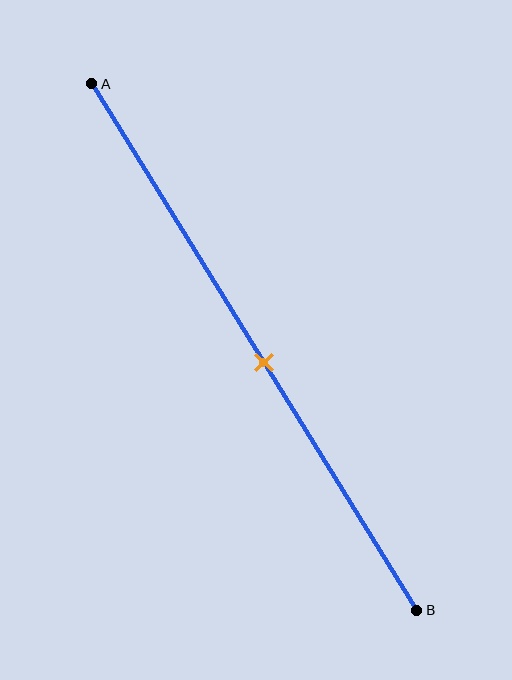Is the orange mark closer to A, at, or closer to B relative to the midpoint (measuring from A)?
The orange mark is approximately at the midpoint of segment AB.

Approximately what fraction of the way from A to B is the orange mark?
The orange mark is approximately 55% of the way from A to B.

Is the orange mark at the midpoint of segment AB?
Yes, the mark is approximately at the midpoint.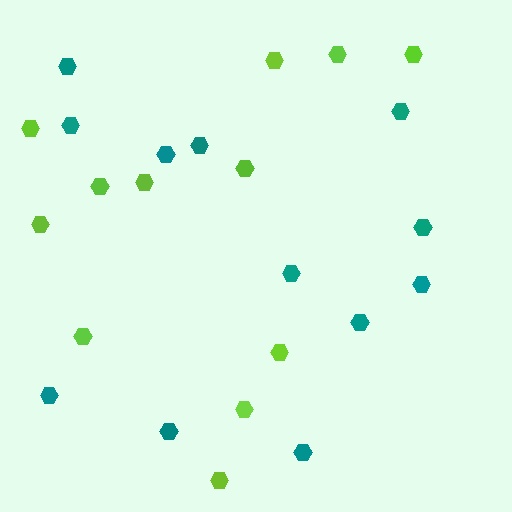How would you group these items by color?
There are 2 groups: one group of lime hexagons (12) and one group of teal hexagons (12).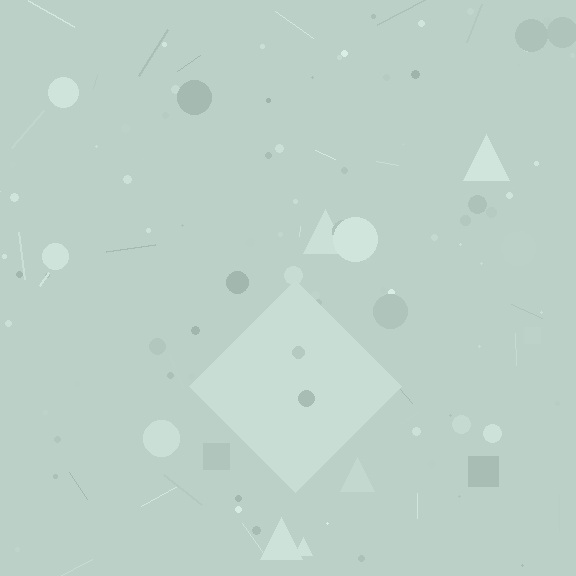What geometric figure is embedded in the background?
A diamond is embedded in the background.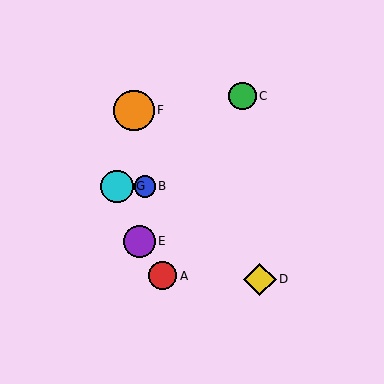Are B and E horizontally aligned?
No, B is at y≈186 and E is at y≈241.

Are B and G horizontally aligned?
Yes, both are at y≈186.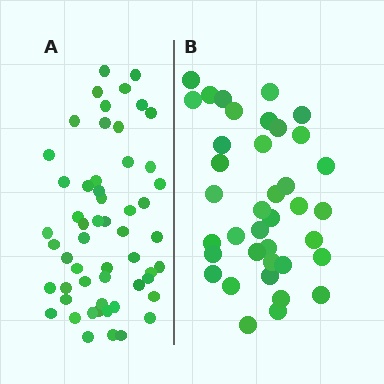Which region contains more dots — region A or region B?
Region A (the left region) has more dots.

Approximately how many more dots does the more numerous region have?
Region A has approximately 15 more dots than region B.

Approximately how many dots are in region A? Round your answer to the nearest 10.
About 60 dots. (The exact count is 55, which rounds to 60.)